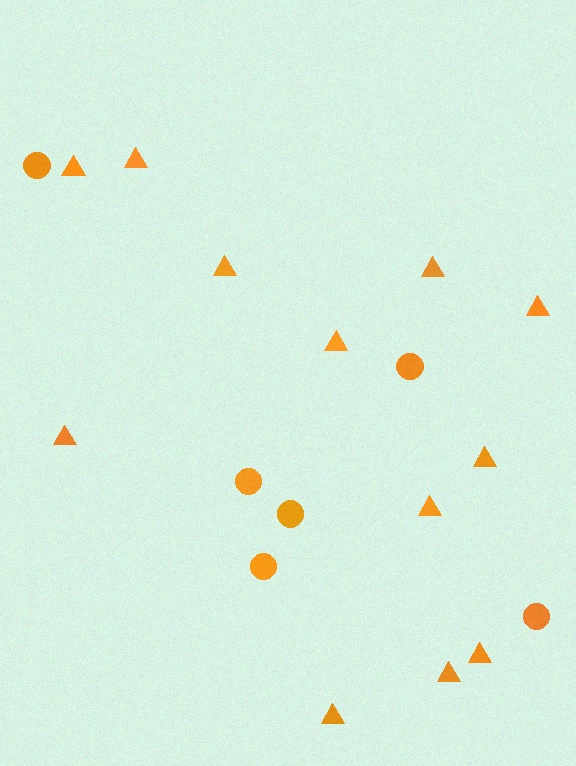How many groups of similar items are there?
There are 2 groups: one group of triangles (12) and one group of circles (6).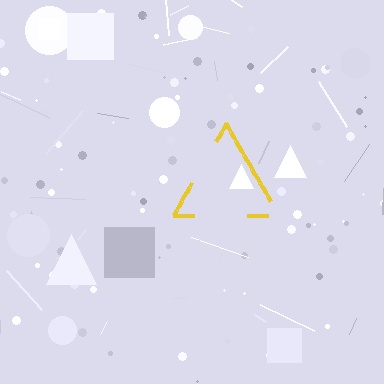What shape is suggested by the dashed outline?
The dashed outline suggests a triangle.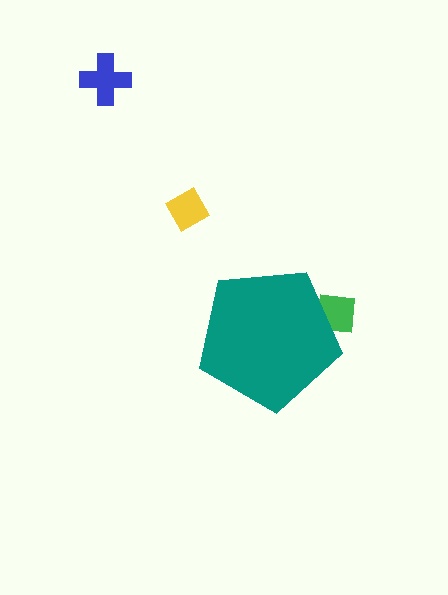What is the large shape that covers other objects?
A teal pentagon.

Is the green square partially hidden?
Yes, the green square is partially hidden behind the teal pentagon.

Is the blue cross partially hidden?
No, the blue cross is fully visible.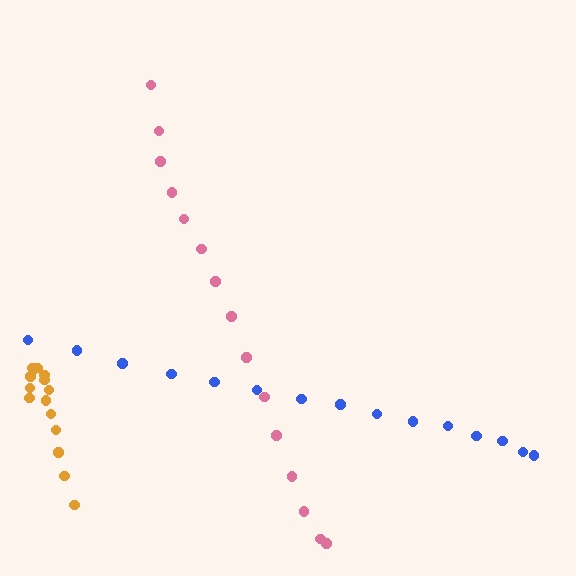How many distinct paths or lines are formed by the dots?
There are 3 distinct paths.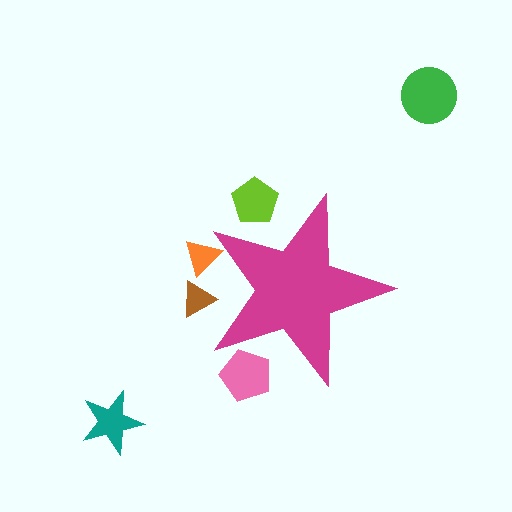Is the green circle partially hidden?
No, the green circle is fully visible.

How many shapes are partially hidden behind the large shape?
4 shapes are partially hidden.